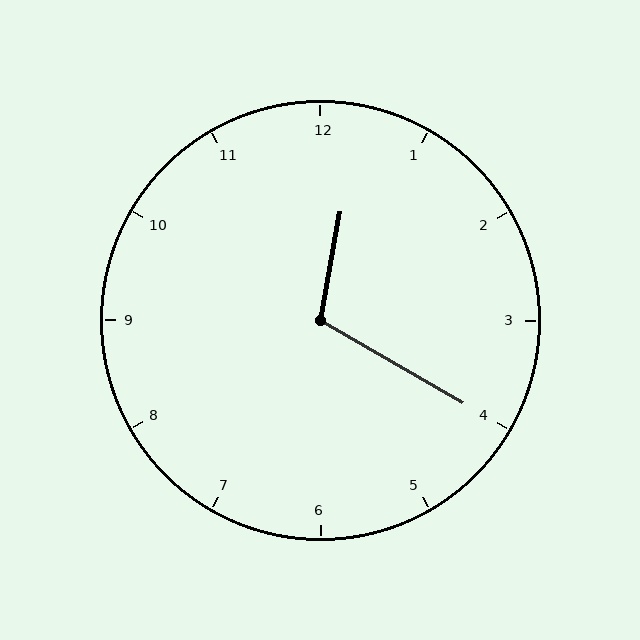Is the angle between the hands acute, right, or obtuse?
It is obtuse.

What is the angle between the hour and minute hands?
Approximately 110 degrees.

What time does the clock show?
12:20.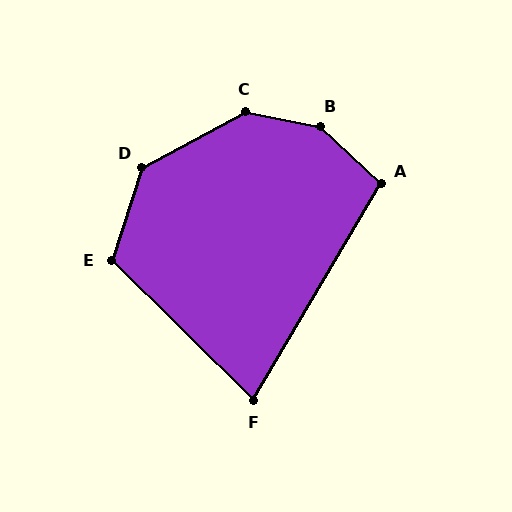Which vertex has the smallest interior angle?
F, at approximately 76 degrees.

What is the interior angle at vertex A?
Approximately 103 degrees (obtuse).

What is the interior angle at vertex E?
Approximately 117 degrees (obtuse).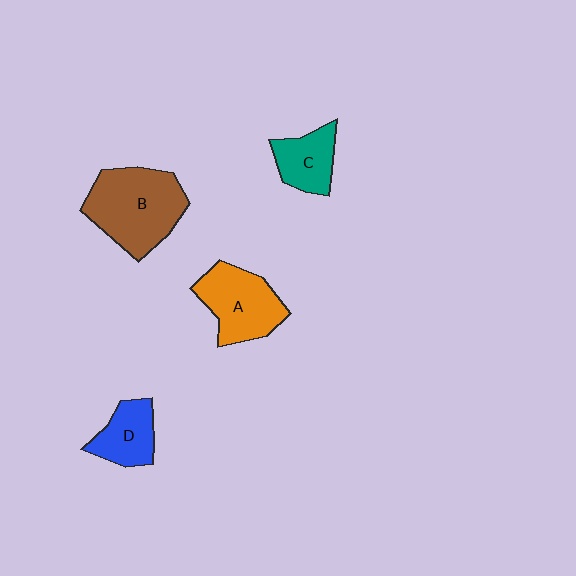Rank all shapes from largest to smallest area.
From largest to smallest: B (brown), A (orange), D (blue), C (teal).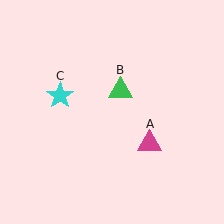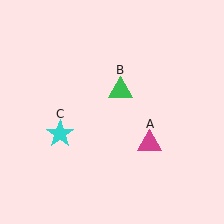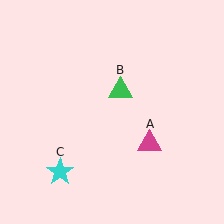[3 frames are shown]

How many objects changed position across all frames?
1 object changed position: cyan star (object C).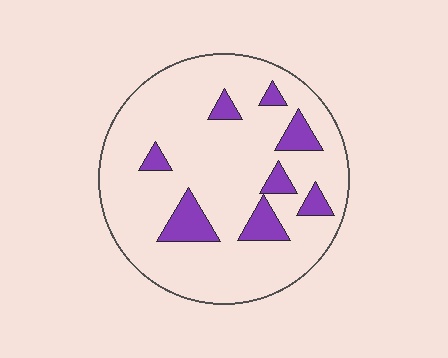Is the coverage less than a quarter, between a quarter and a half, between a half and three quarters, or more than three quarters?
Less than a quarter.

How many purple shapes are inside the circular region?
8.